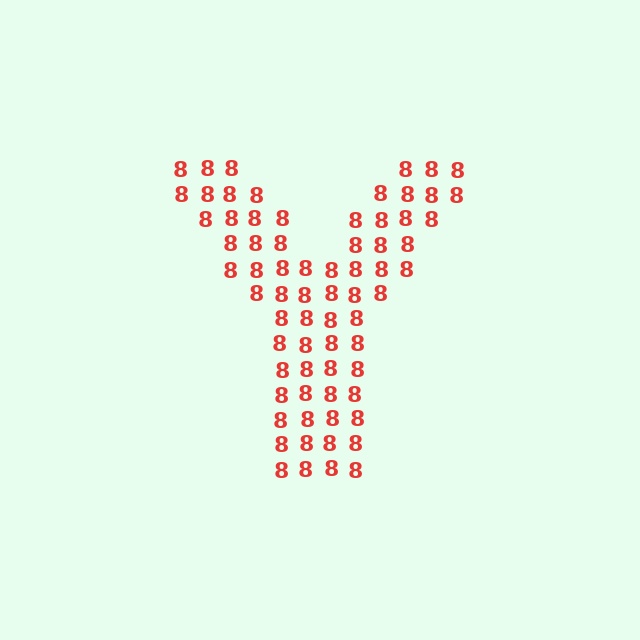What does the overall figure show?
The overall figure shows the letter Y.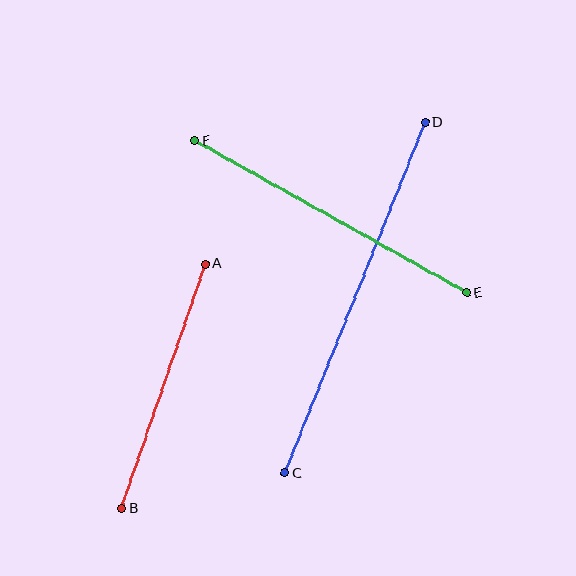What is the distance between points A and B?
The distance is approximately 258 pixels.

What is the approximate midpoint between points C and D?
The midpoint is at approximately (355, 298) pixels.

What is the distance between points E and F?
The distance is approximately 311 pixels.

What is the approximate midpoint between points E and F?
The midpoint is at approximately (331, 217) pixels.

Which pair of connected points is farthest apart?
Points C and D are farthest apart.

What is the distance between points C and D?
The distance is approximately 378 pixels.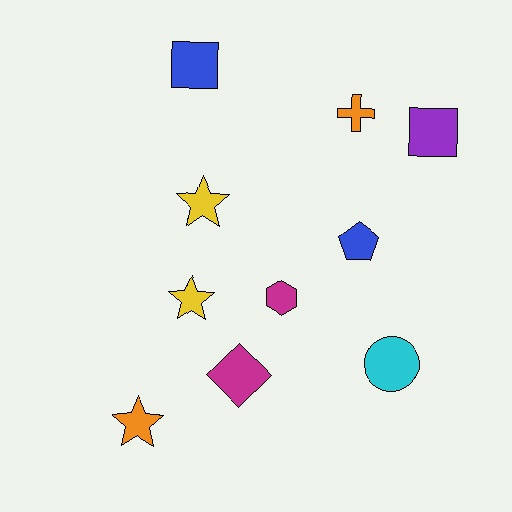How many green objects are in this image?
There are no green objects.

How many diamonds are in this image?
There is 1 diamond.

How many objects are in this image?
There are 10 objects.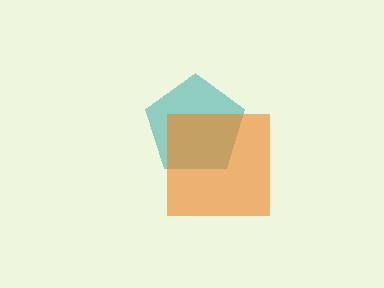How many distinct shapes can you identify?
There are 2 distinct shapes: a teal pentagon, an orange square.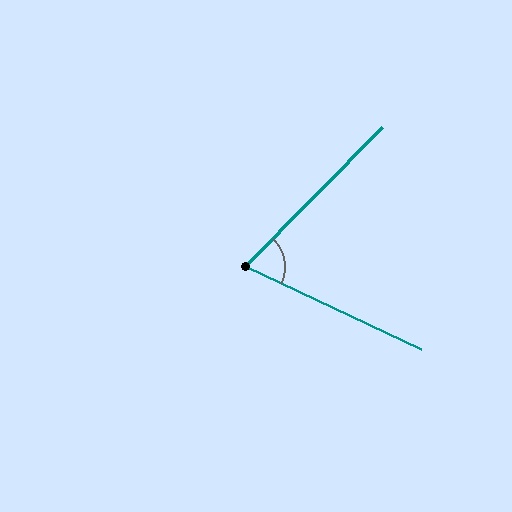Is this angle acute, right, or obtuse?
It is acute.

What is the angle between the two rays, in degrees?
Approximately 71 degrees.